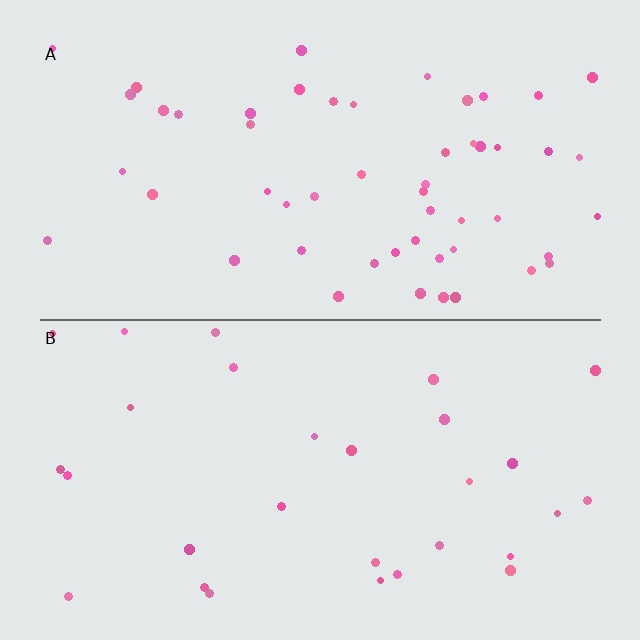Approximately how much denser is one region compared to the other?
Approximately 1.8× — region A over region B.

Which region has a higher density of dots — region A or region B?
A (the top).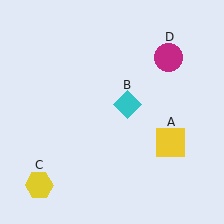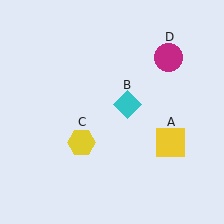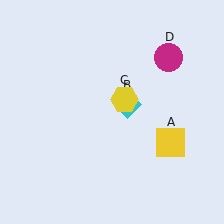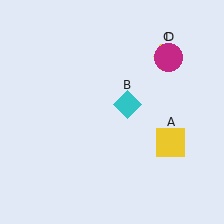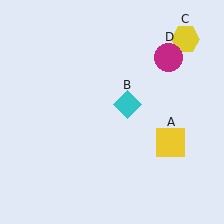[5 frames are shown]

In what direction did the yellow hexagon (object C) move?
The yellow hexagon (object C) moved up and to the right.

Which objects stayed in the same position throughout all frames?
Yellow square (object A) and cyan diamond (object B) and magenta circle (object D) remained stationary.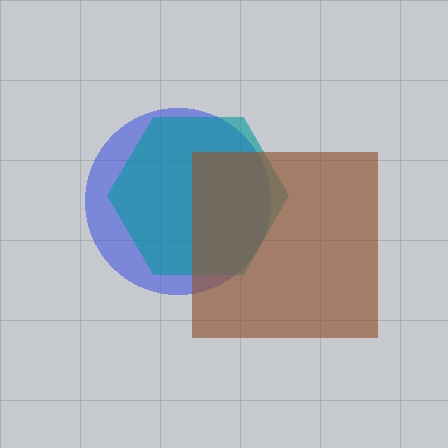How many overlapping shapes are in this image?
There are 3 overlapping shapes in the image.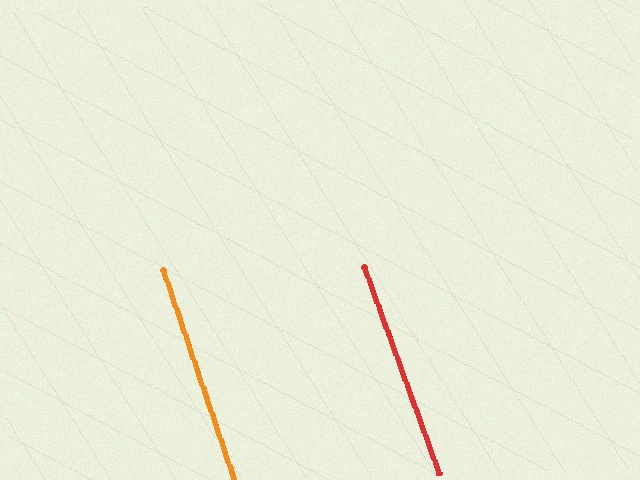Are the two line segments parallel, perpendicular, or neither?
Parallel — their directions differ by only 1.2°.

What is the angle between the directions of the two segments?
Approximately 1 degree.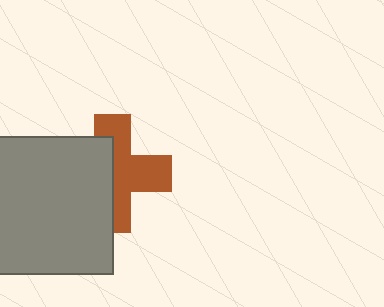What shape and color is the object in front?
The object in front is a gray rectangle.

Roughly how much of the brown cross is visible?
About half of it is visible (roughly 54%).